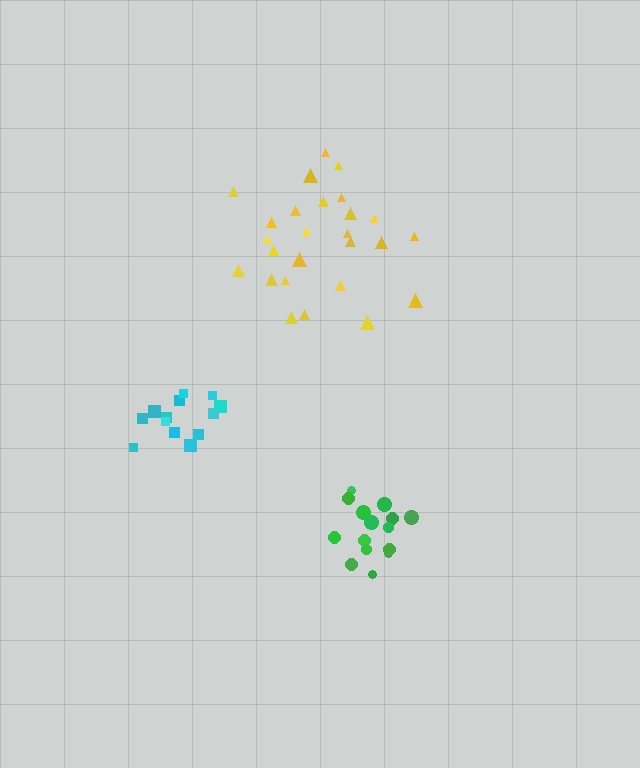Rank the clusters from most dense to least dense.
green, cyan, yellow.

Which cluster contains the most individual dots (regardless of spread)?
Yellow (26).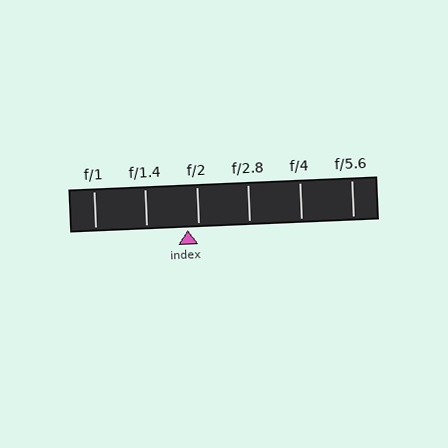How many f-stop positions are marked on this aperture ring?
There are 6 f-stop positions marked.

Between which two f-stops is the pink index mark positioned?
The index mark is between f/1.4 and f/2.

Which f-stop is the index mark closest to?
The index mark is closest to f/2.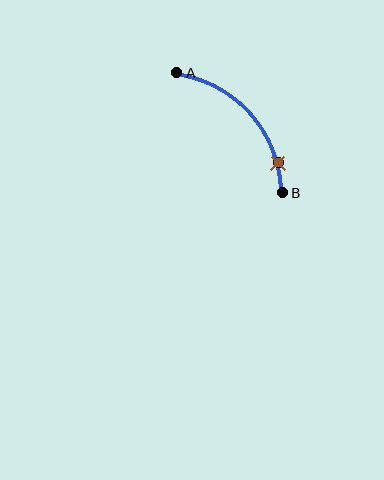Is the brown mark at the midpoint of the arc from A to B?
No. The brown mark lies on the arc but is closer to endpoint B. The arc midpoint would be at the point on the curve equidistant along the arc from both A and B.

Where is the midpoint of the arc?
The arc midpoint is the point on the curve farthest from the straight line joining A and B. It sits above and to the right of that line.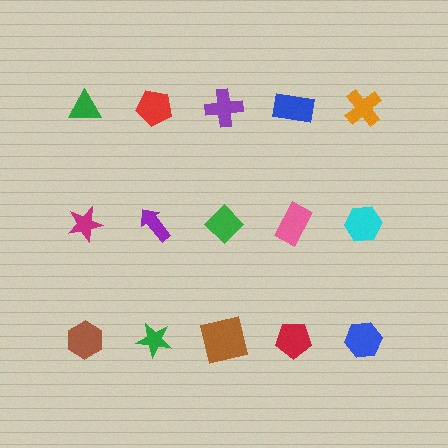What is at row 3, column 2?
A green star.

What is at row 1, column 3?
A purple cross.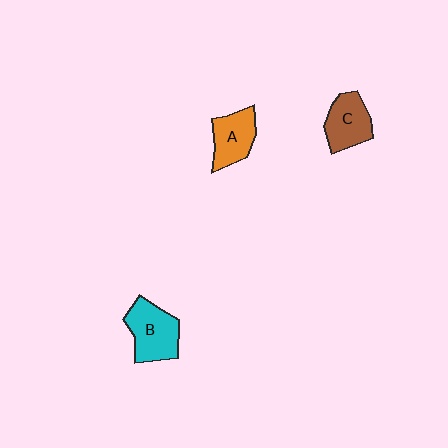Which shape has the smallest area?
Shape A (orange).